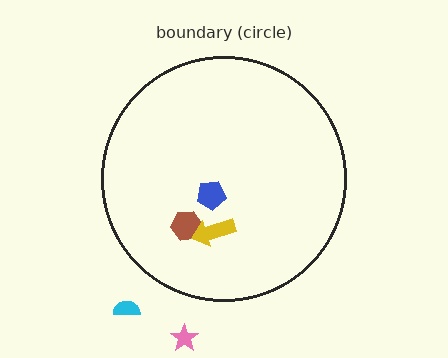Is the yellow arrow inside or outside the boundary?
Inside.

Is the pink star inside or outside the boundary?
Outside.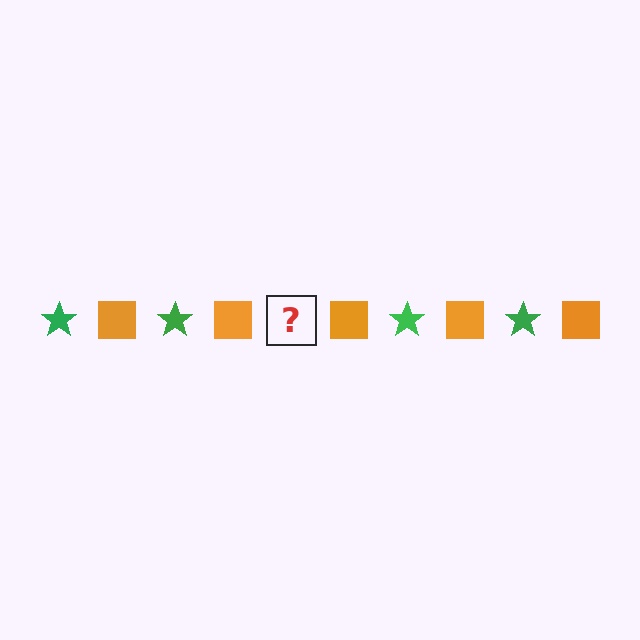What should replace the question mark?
The question mark should be replaced with a green star.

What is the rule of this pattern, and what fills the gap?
The rule is that the pattern alternates between green star and orange square. The gap should be filled with a green star.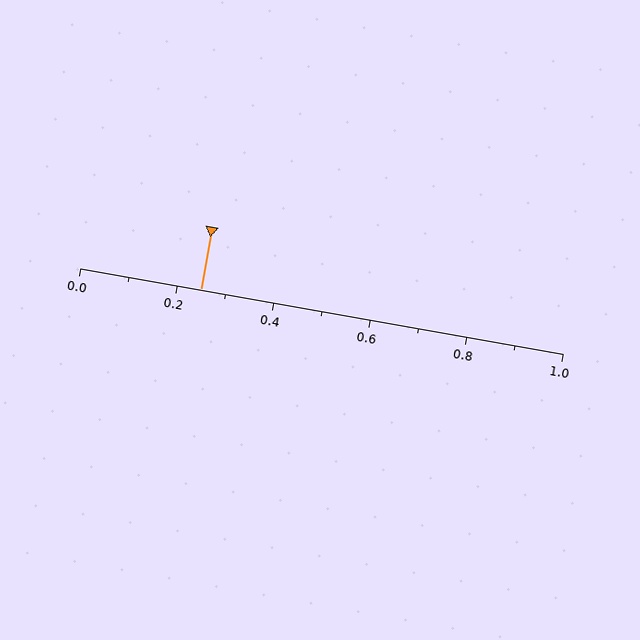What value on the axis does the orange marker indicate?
The marker indicates approximately 0.25.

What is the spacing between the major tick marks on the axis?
The major ticks are spaced 0.2 apart.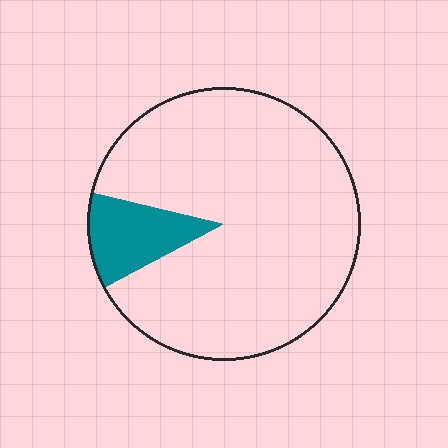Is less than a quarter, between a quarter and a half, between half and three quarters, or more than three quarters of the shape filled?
Less than a quarter.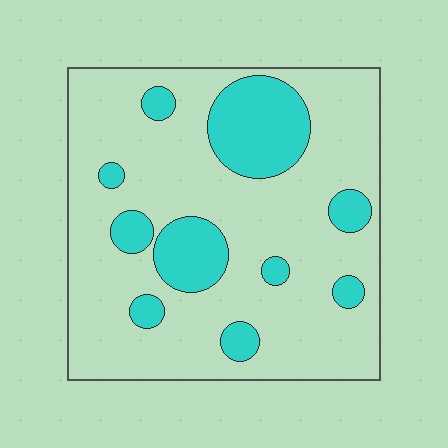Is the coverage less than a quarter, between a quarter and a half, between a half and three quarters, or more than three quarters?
Less than a quarter.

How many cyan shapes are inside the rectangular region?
10.